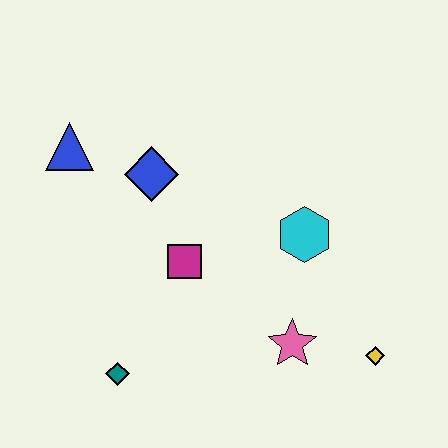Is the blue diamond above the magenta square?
Yes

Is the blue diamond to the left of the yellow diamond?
Yes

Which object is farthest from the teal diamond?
The yellow diamond is farthest from the teal diamond.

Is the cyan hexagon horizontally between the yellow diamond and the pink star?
Yes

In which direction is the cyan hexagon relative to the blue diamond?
The cyan hexagon is to the right of the blue diamond.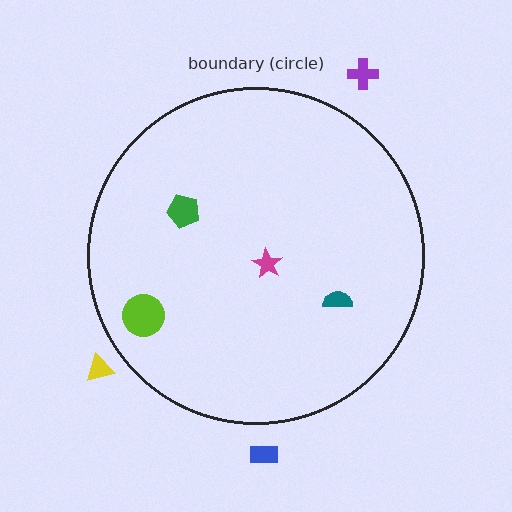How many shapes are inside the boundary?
4 inside, 3 outside.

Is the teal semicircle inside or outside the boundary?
Inside.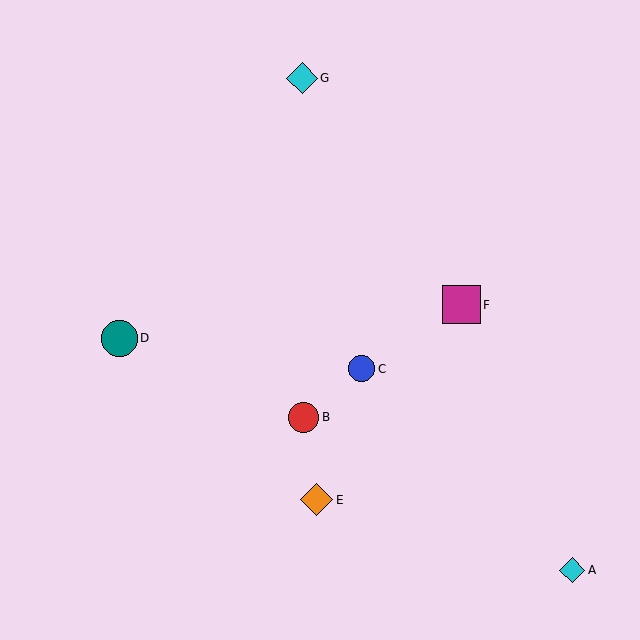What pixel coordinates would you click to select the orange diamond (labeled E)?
Click at (317, 500) to select the orange diamond E.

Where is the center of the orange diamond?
The center of the orange diamond is at (317, 500).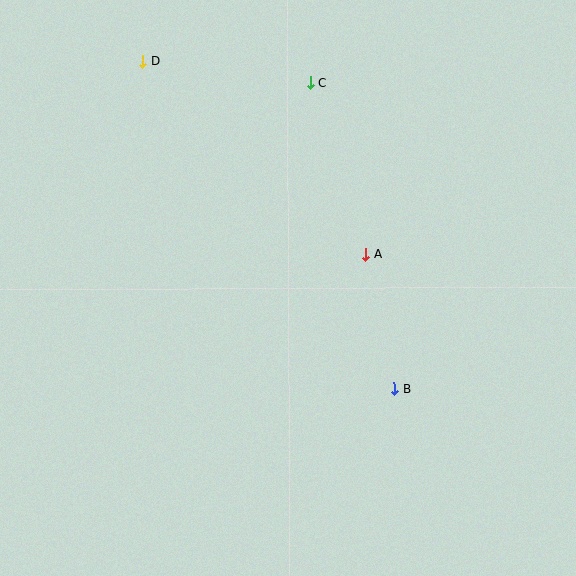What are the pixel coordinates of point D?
Point D is at (143, 61).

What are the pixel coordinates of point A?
Point A is at (366, 254).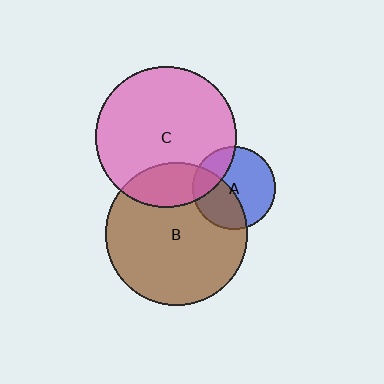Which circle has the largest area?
Circle B (brown).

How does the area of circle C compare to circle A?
Approximately 2.9 times.